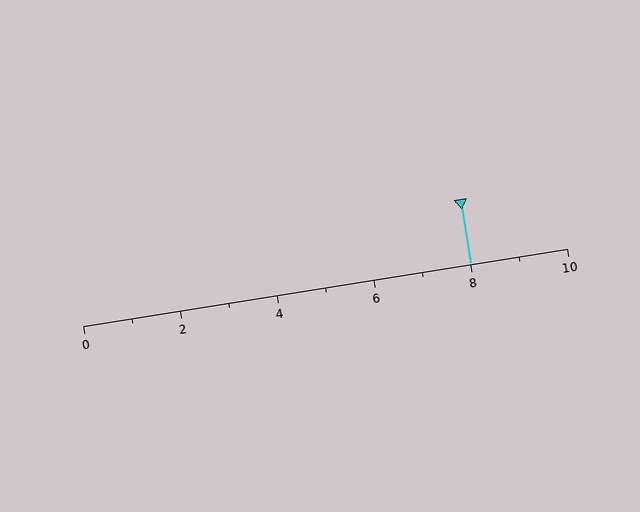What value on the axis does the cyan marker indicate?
The marker indicates approximately 8.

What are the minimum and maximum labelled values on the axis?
The axis runs from 0 to 10.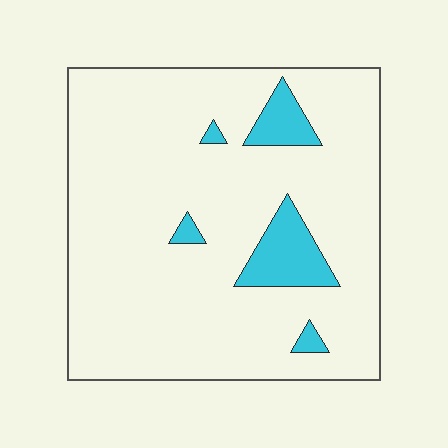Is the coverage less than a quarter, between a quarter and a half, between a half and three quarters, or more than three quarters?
Less than a quarter.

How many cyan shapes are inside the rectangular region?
5.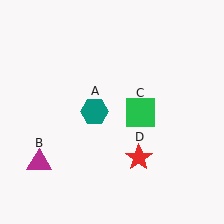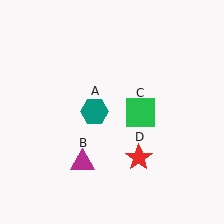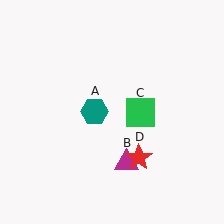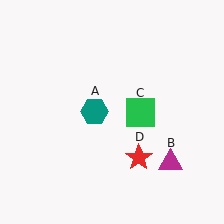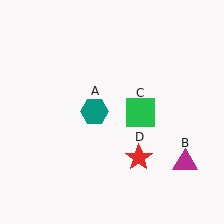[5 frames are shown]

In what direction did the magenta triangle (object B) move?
The magenta triangle (object B) moved right.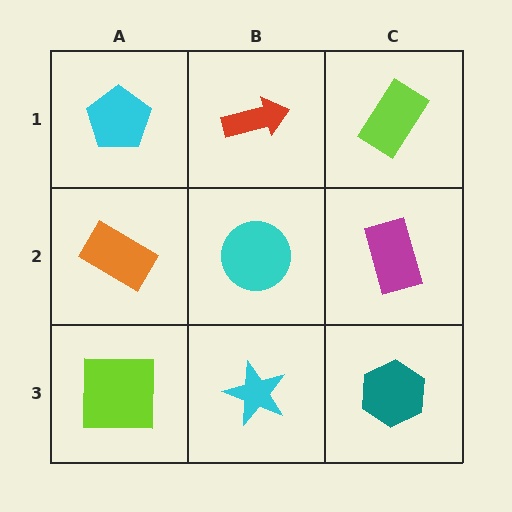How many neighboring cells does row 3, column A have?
2.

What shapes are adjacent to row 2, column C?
A lime rectangle (row 1, column C), a teal hexagon (row 3, column C), a cyan circle (row 2, column B).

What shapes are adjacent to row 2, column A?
A cyan pentagon (row 1, column A), a lime square (row 3, column A), a cyan circle (row 2, column B).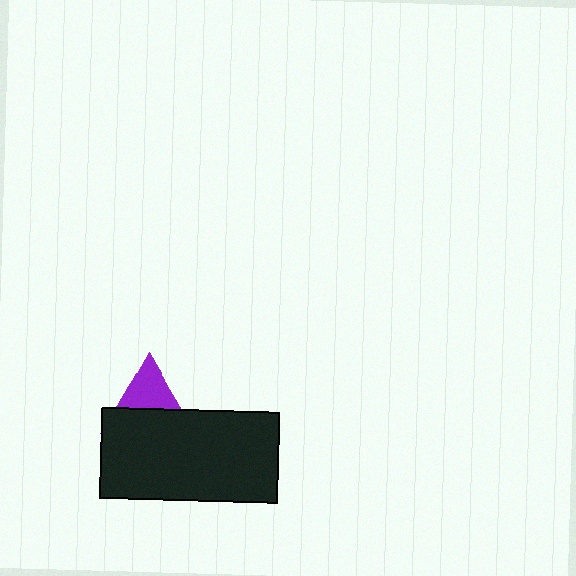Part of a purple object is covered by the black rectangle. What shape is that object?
It is a triangle.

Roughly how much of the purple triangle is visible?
A small part of it is visible (roughly 44%).